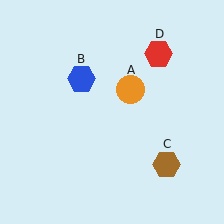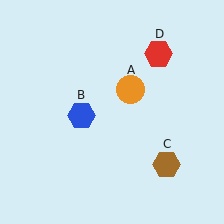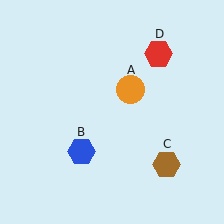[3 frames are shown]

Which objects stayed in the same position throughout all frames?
Orange circle (object A) and brown hexagon (object C) and red hexagon (object D) remained stationary.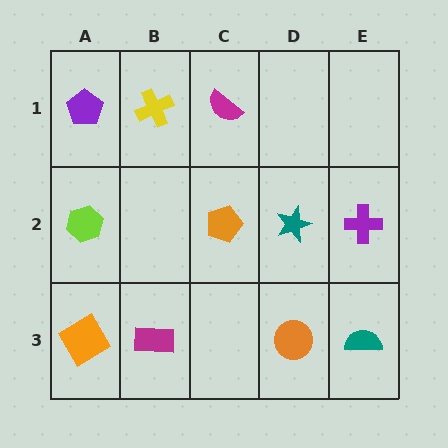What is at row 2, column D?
A teal star.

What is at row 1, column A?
A purple pentagon.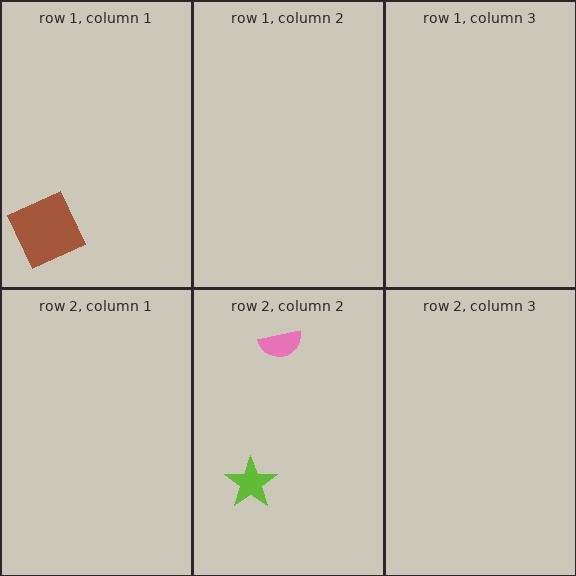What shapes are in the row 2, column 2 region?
The pink semicircle, the lime star.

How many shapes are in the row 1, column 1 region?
1.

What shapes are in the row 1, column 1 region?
The brown square.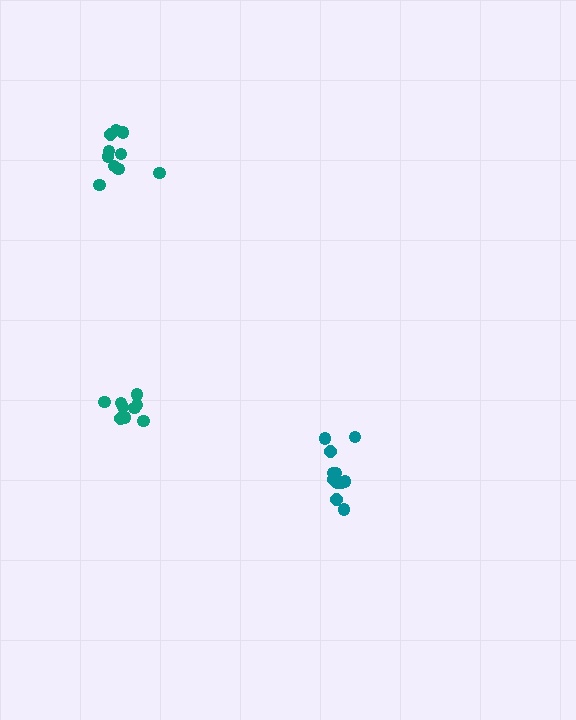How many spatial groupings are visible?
There are 3 spatial groupings.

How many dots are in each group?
Group 1: 11 dots, Group 2: 9 dots, Group 3: 10 dots (30 total).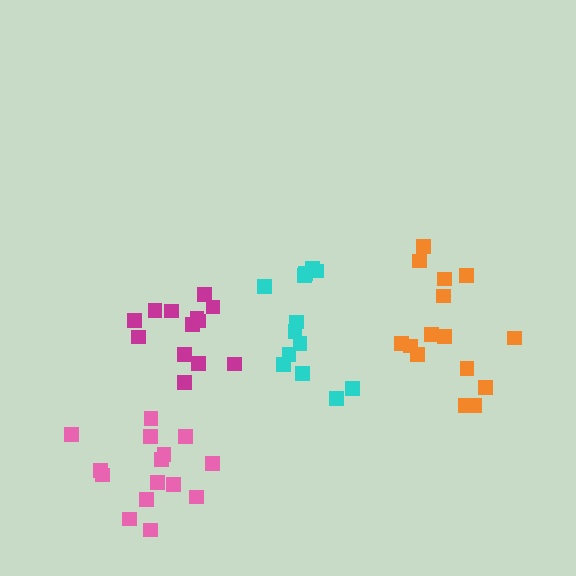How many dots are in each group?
Group 1: 13 dots, Group 2: 15 dots, Group 3: 13 dots, Group 4: 15 dots (56 total).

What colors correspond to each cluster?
The clusters are colored: cyan, pink, magenta, orange.